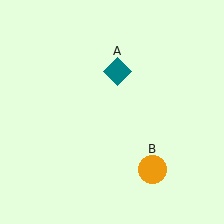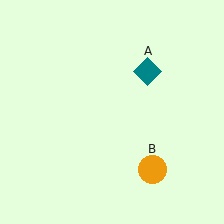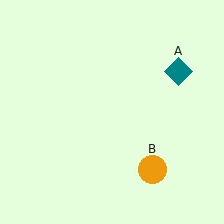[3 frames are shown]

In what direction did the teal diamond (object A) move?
The teal diamond (object A) moved right.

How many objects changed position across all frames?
1 object changed position: teal diamond (object A).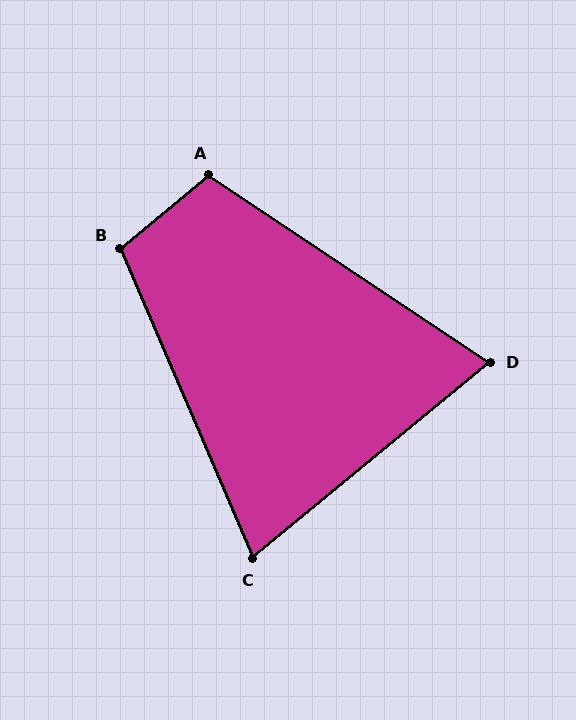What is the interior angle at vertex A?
Approximately 106 degrees (obtuse).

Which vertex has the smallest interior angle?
D, at approximately 73 degrees.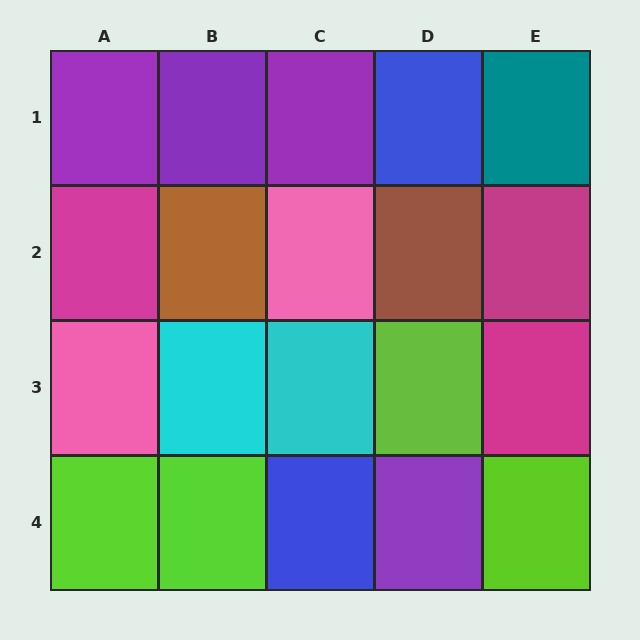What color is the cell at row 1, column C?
Purple.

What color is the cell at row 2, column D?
Brown.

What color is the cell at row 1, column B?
Purple.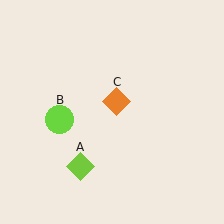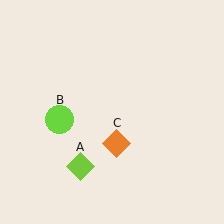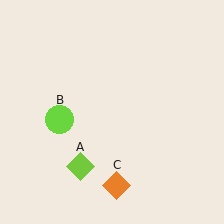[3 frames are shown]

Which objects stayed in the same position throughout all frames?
Lime diamond (object A) and lime circle (object B) remained stationary.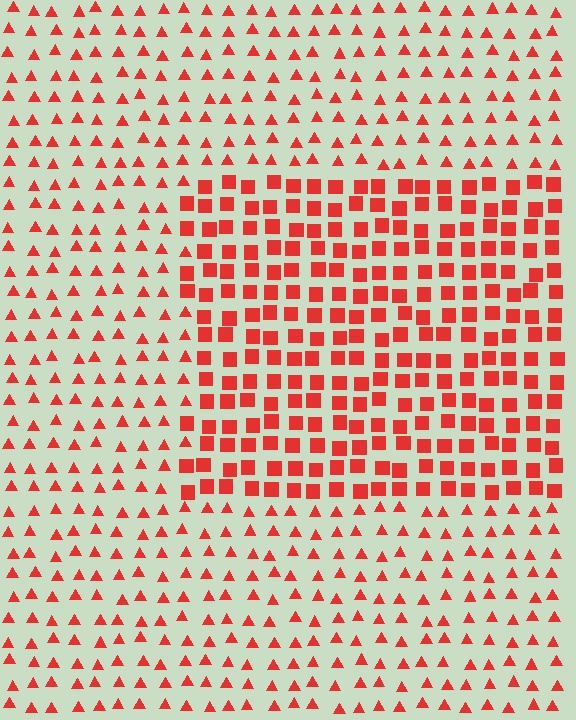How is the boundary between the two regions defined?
The boundary is defined by a change in element shape: squares inside vs. triangles outside. All elements share the same color and spacing.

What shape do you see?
I see a rectangle.